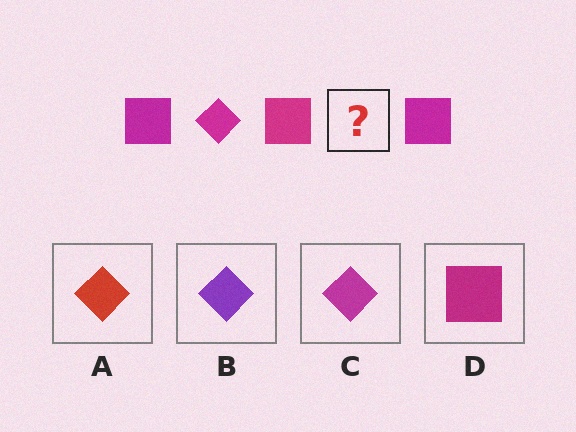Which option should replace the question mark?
Option C.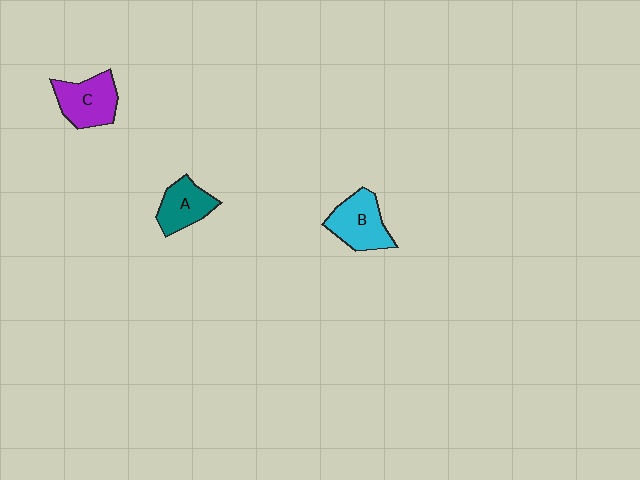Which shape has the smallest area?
Shape A (teal).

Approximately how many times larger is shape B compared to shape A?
Approximately 1.2 times.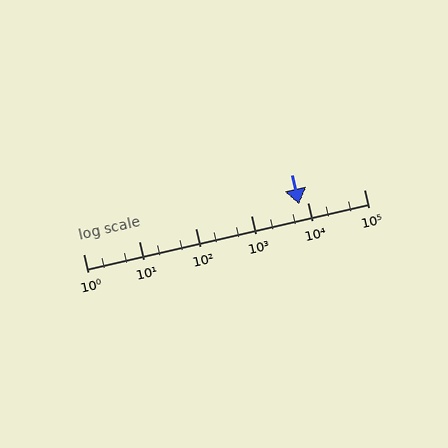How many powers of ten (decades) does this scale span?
The scale spans 5 decades, from 1 to 100000.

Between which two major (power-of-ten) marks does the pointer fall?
The pointer is between 1000 and 10000.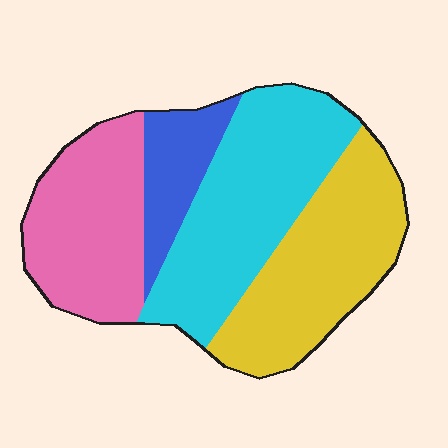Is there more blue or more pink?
Pink.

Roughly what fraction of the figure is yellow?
Yellow takes up about one third (1/3) of the figure.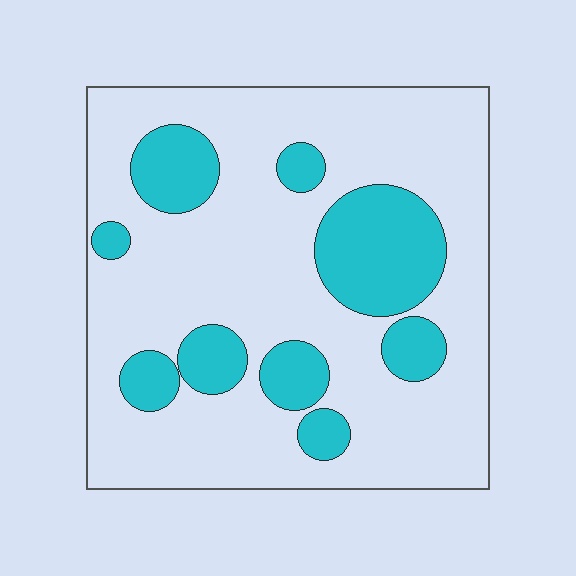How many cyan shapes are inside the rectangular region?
9.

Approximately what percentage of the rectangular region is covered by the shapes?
Approximately 25%.